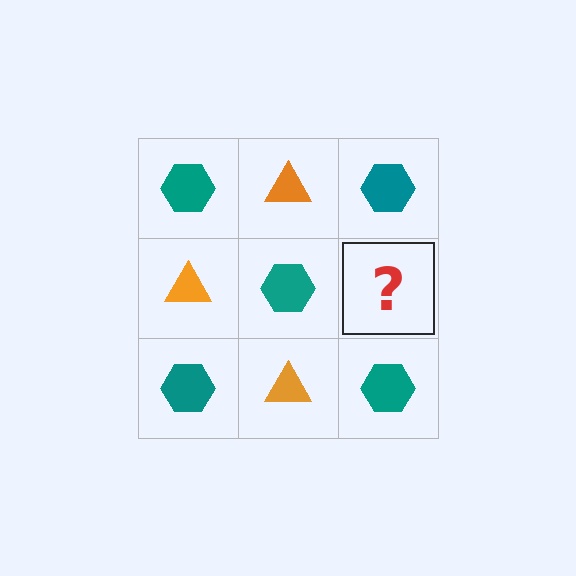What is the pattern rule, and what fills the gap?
The rule is that it alternates teal hexagon and orange triangle in a checkerboard pattern. The gap should be filled with an orange triangle.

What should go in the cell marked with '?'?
The missing cell should contain an orange triangle.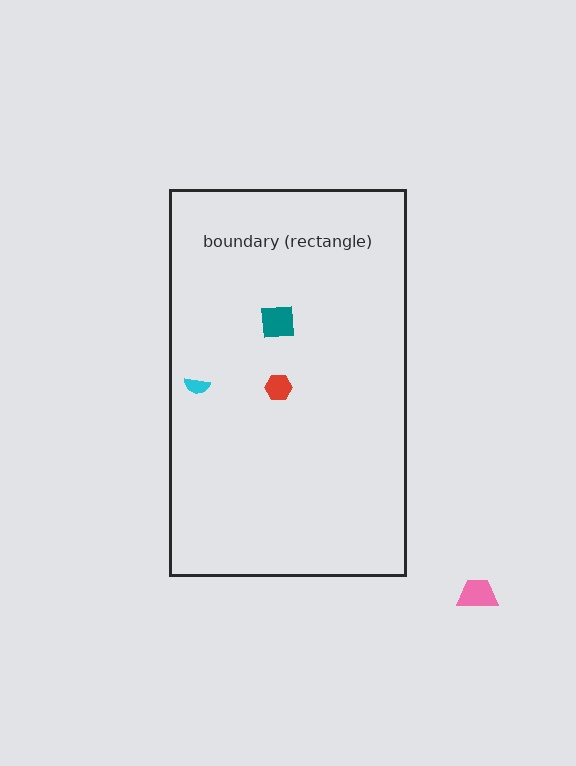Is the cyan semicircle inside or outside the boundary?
Inside.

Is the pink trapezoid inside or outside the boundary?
Outside.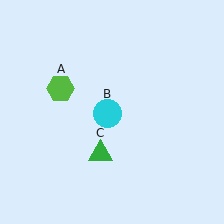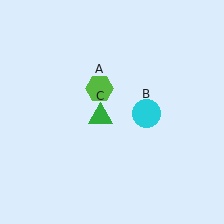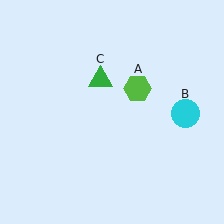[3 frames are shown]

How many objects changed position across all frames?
3 objects changed position: lime hexagon (object A), cyan circle (object B), green triangle (object C).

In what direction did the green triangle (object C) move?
The green triangle (object C) moved up.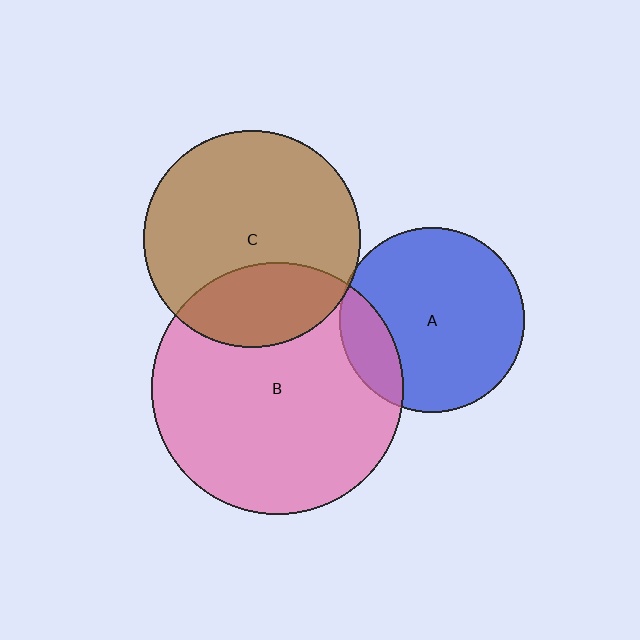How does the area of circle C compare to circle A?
Approximately 1.4 times.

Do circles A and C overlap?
Yes.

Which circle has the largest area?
Circle B (pink).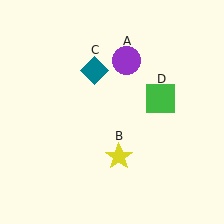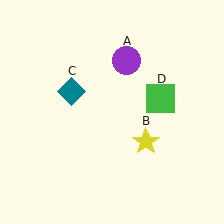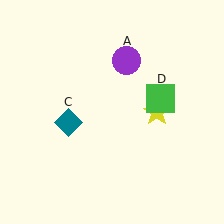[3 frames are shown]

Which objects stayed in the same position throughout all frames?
Purple circle (object A) and green square (object D) remained stationary.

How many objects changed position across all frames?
2 objects changed position: yellow star (object B), teal diamond (object C).